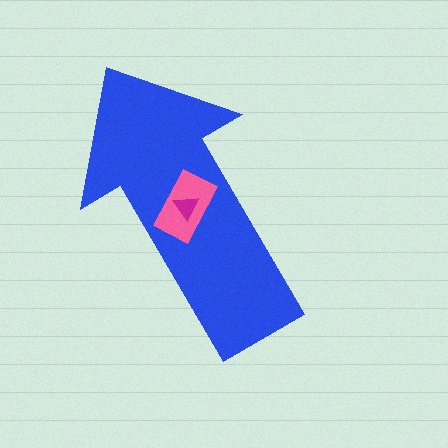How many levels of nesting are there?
3.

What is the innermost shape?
The magenta triangle.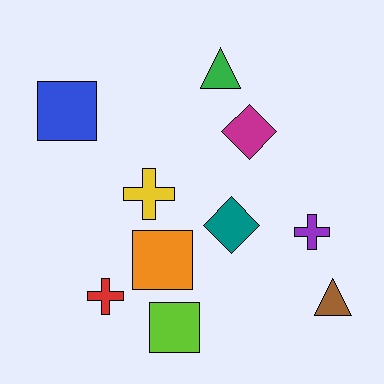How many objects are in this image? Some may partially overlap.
There are 10 objects.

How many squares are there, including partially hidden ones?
There are 3 squares.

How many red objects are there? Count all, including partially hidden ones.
There is 1 red object.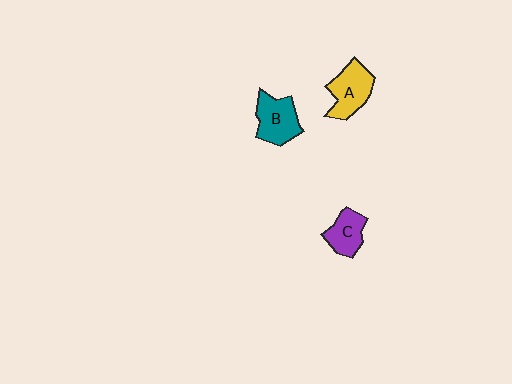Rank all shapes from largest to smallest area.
From largest to smallest: A (yellow), B (teal), C (purple).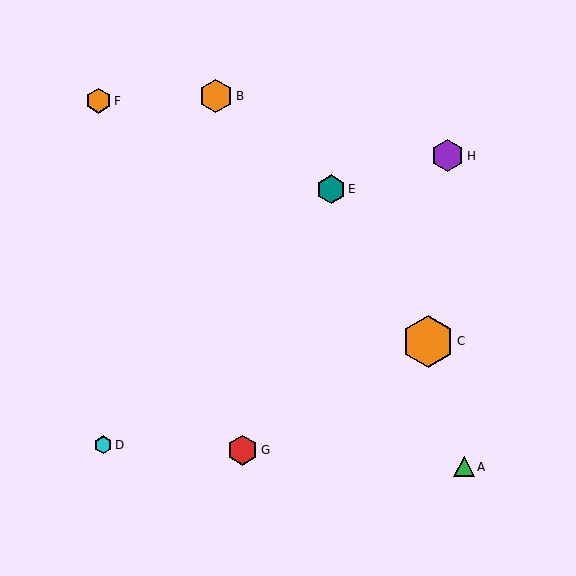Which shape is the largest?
The orange hexagon (labeled C) is the largest.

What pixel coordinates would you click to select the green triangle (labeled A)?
Click at (464, 467) to select the green triangle A.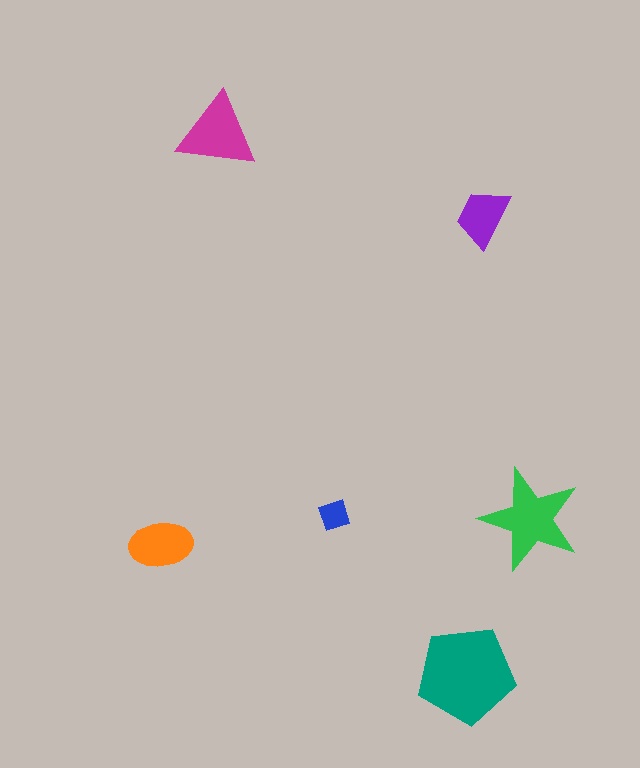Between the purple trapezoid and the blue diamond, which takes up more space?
The purple trapezoid.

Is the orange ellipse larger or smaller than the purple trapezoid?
Larger.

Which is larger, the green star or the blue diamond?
The green star.